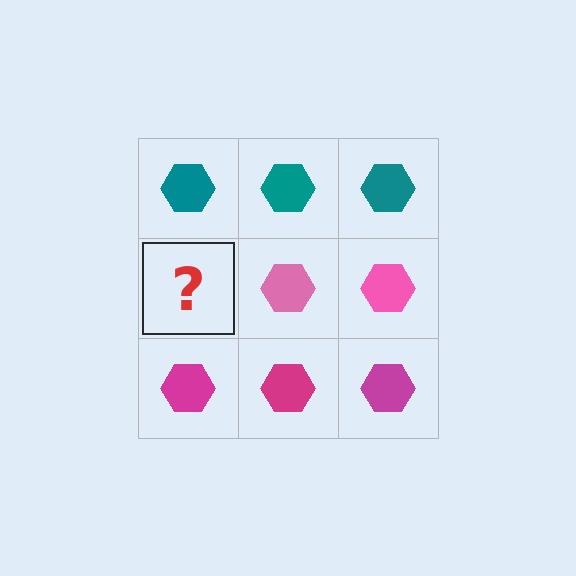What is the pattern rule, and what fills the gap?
The rule is that each row has a consistent color. The gap should be filled with a pink hexagon.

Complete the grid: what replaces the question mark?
The question mark should be replaced with a pink hexagon.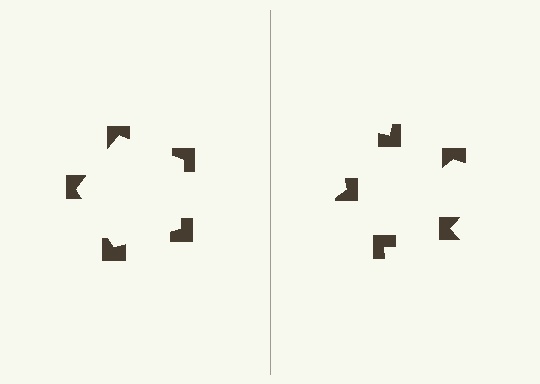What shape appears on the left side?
An illusory pentagon.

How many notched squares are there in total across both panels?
10 — 5 on each side.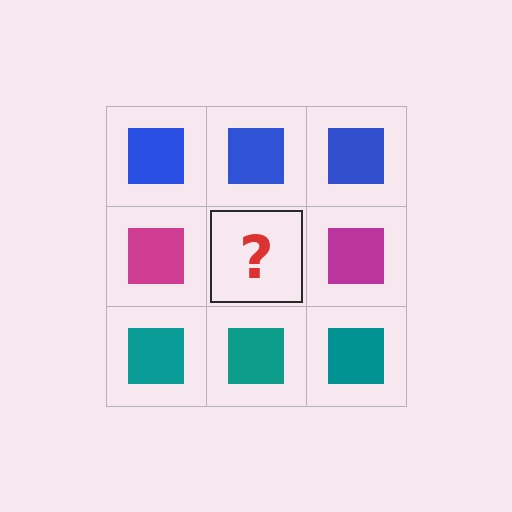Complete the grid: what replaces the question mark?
The question mark should be replaced with a magenta square.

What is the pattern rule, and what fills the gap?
The rule is that each row has a consistent color. The gap should be filled with a magenta square.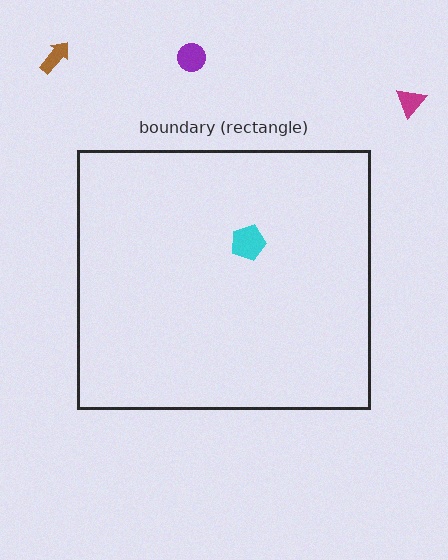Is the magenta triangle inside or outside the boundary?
Outside.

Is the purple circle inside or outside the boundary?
Outside.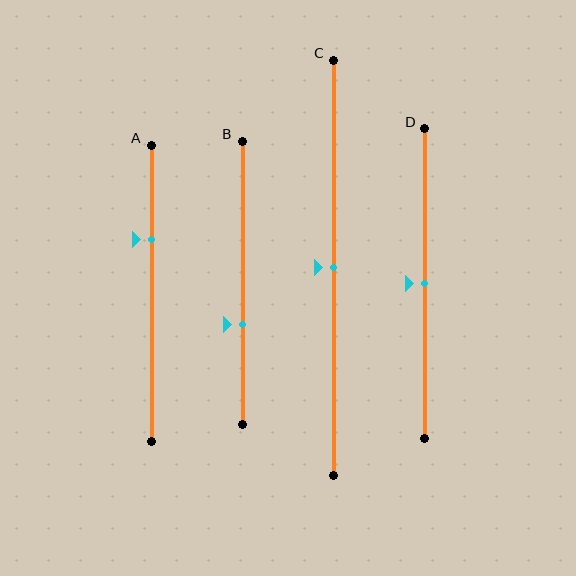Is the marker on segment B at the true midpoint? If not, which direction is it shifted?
No, the marker on segment B is shifted downward by about 14% of the segment length.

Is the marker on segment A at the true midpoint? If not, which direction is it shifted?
No, the marker on segment A is shifted upward by about 18% of the segment length.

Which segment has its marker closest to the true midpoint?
Segment C has its marker closest to the true midpoint.